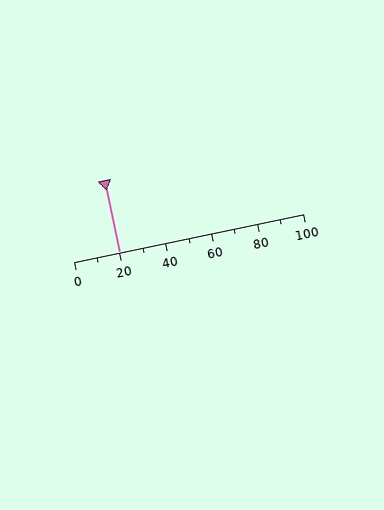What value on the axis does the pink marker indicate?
The marker indicates approximately 20.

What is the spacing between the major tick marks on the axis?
The major ticks are spaced 20 apart.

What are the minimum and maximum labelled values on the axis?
The axis runs from 0 to 100.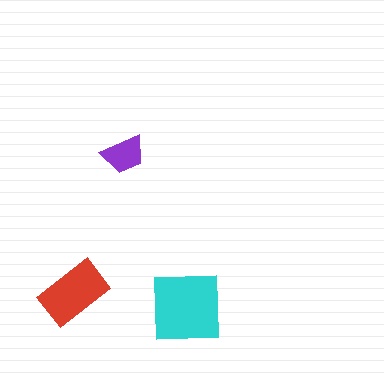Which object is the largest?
The cyan square.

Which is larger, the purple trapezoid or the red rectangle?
The red rectangle.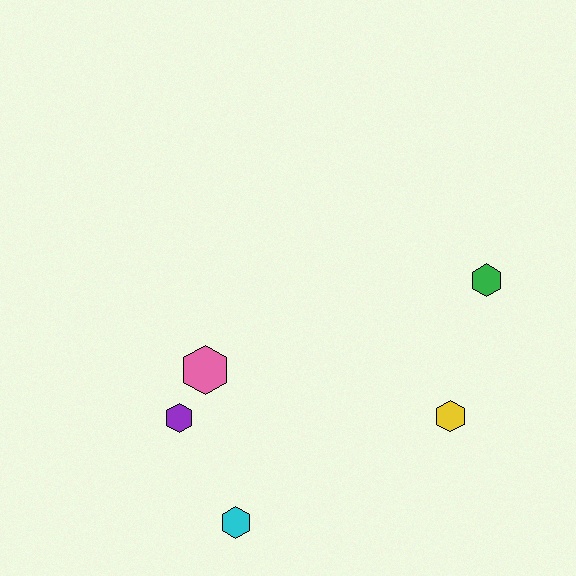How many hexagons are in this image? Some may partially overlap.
There are 5 hexagons.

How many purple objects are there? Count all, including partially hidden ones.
There is 1 purple object.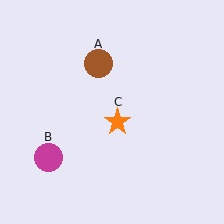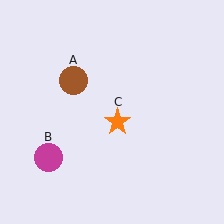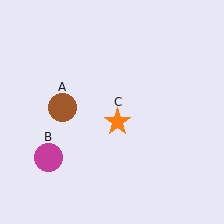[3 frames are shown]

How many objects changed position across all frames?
1 object changed position: brown circle (object A).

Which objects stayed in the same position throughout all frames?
Magenta circle (object B) and orange star (object C) remained stationary.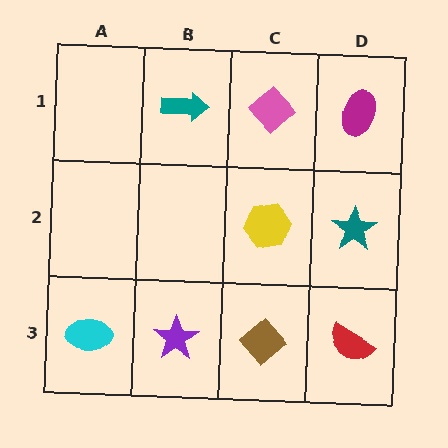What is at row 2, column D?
A teal star.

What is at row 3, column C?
A brown diamond.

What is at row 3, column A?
A cyan ellipse.